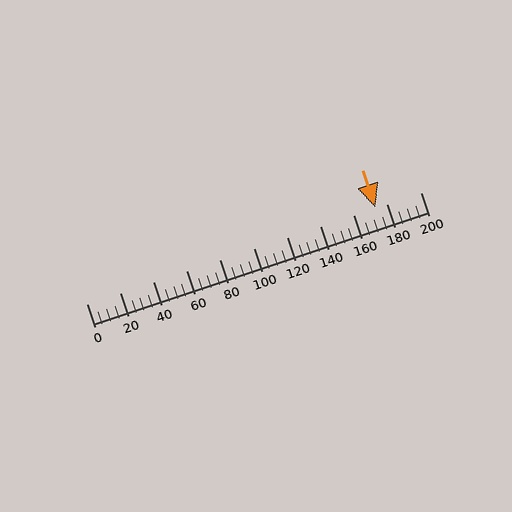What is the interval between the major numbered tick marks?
The major tick marks are spaced 20 units apart.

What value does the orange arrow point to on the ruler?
The orange arrow points to approximately 173.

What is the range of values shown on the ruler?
The ruler shows values from 0 to 200.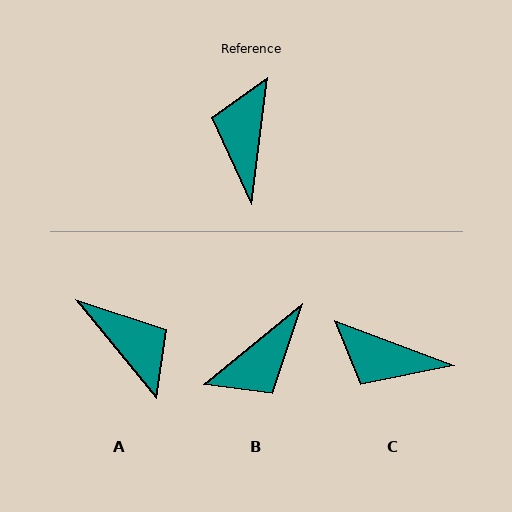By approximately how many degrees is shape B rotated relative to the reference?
Approximately 137 degrees counter-clockwise.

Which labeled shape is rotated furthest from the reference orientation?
B, about 137 degrees away.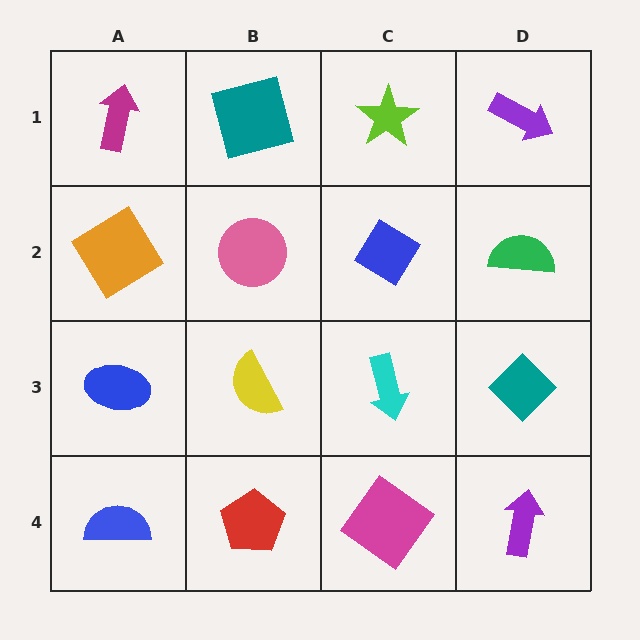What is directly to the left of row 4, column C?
A red pentagon.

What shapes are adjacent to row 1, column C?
A blue diamond (row 2, column C), a teal square (row 1, column B), a purple arrow (row 1, column D).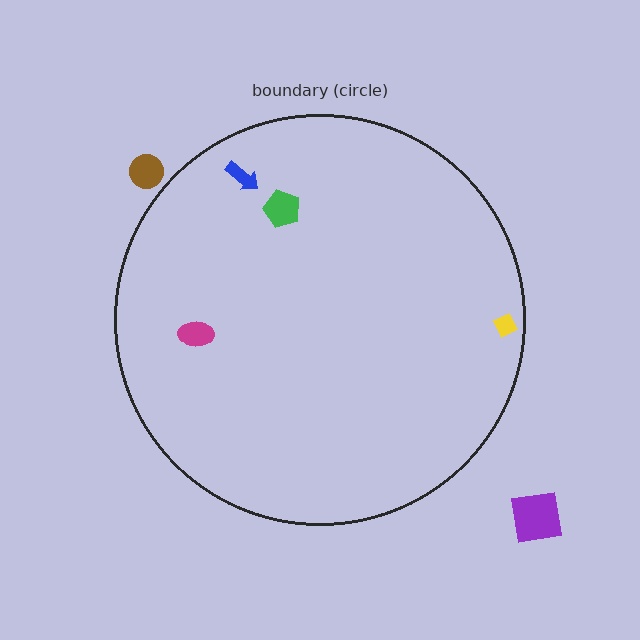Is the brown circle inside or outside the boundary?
Outside.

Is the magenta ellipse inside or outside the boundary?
Inside.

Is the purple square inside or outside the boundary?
Outside.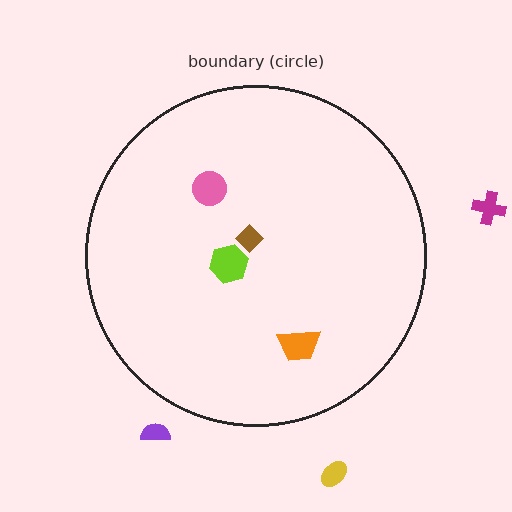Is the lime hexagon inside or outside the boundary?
Inside.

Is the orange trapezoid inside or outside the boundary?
Inside.